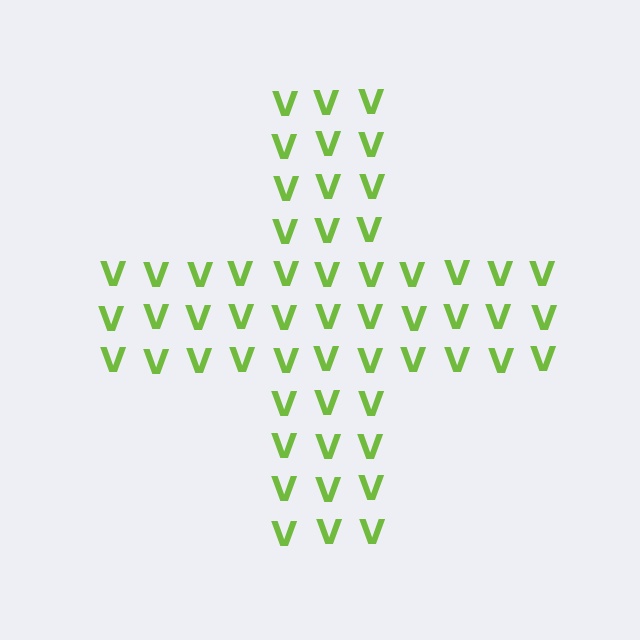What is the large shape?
The large shape is a cross.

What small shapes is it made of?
It is made of small letter V's.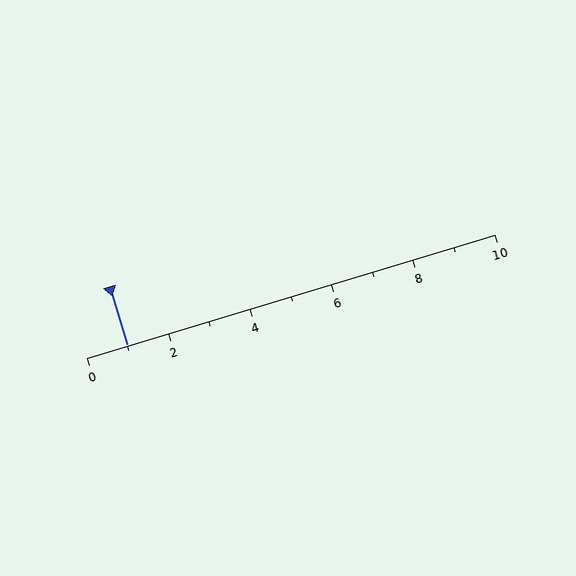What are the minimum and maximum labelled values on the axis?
The axis runs from 0 to 10.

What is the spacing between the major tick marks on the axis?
The major ticks are spaced 2 apart.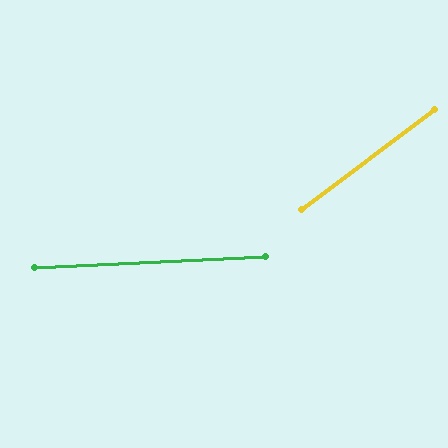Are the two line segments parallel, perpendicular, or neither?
Neither parallel nor perpendicular — they differ by about 34°.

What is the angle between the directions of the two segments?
Approximately 34 degrees.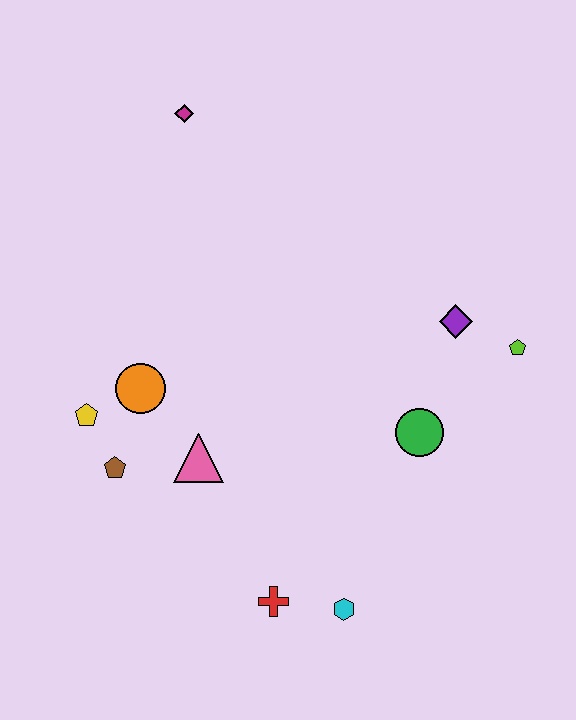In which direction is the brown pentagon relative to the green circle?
The brown pentagon is to the left of the green circle.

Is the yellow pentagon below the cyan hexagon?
No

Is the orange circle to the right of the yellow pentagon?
Yes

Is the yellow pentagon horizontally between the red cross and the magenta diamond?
No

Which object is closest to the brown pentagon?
The yellow pentagon is closest to the brown pentagon.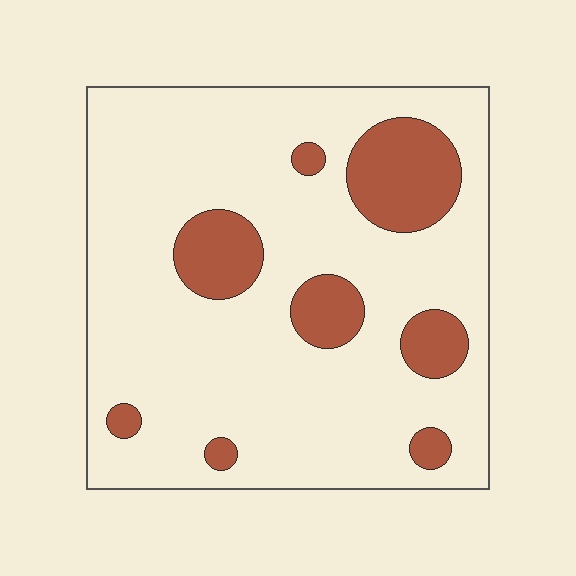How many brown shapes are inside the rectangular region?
8.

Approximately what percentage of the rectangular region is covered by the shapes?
Approximately 20%.